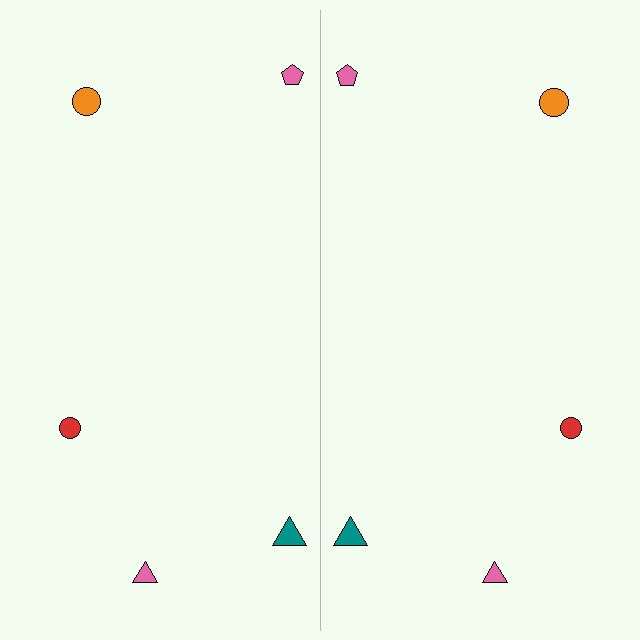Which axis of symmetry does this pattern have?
The pattern has a vertical axis of symmetry running through the center of the image.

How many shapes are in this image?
There are 10 shapes in this image.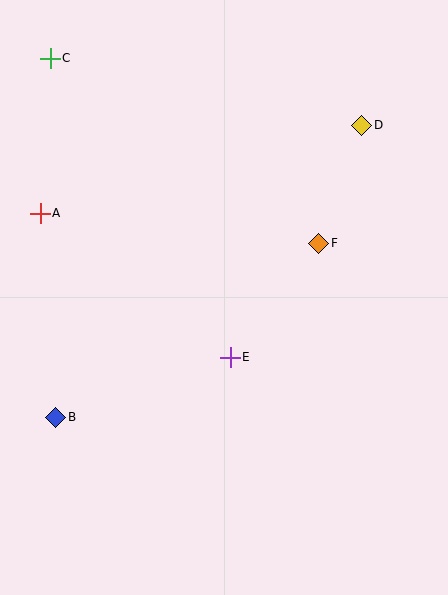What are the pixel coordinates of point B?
Point B is at (56, 417).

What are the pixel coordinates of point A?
Point A is at (40, 213).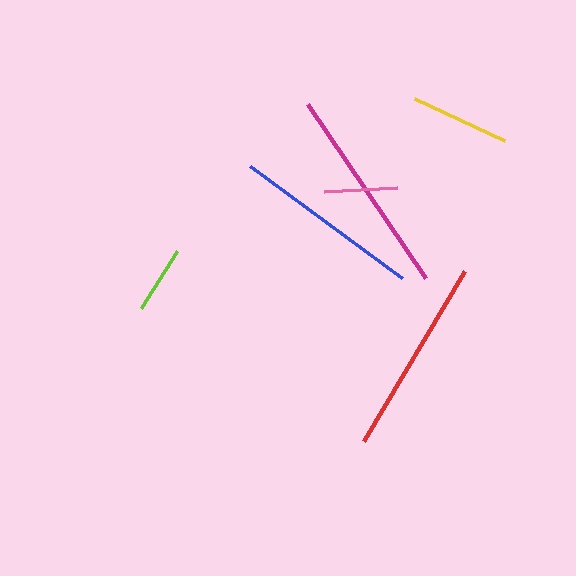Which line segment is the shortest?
The lime line is the shortest at approximately 67 pixels.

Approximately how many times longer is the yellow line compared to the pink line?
The yellow line is approximately 1.4 times the length of the pink line.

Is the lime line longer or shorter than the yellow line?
The yellow line is longer than the lime line.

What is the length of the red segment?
The red segment is approximately 198 pixels long.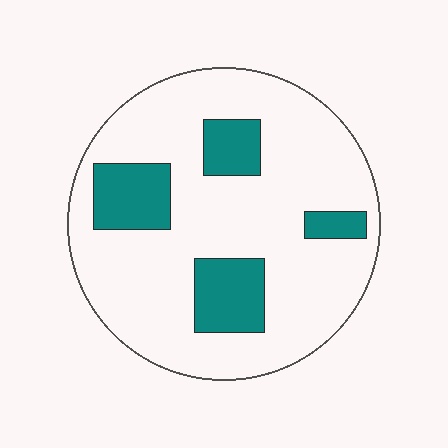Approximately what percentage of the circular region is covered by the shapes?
Approximately 20%.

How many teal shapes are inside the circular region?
4.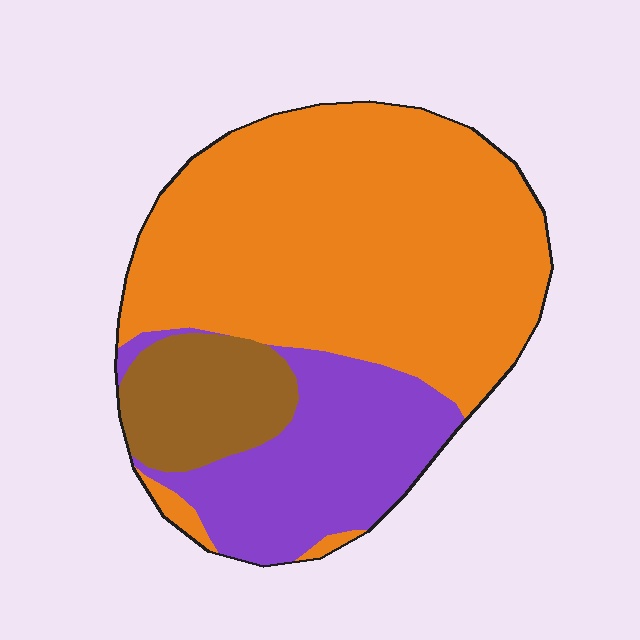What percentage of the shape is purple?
Purple takes up about one quarter (1/4) of the shape.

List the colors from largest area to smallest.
From largest to smallest: orange, purple, brown.